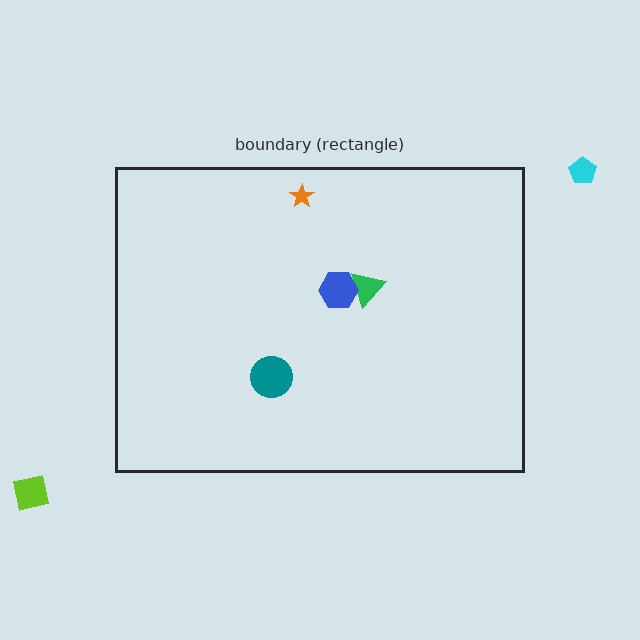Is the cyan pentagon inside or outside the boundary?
Outside.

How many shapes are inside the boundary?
4 inside, 2 outside.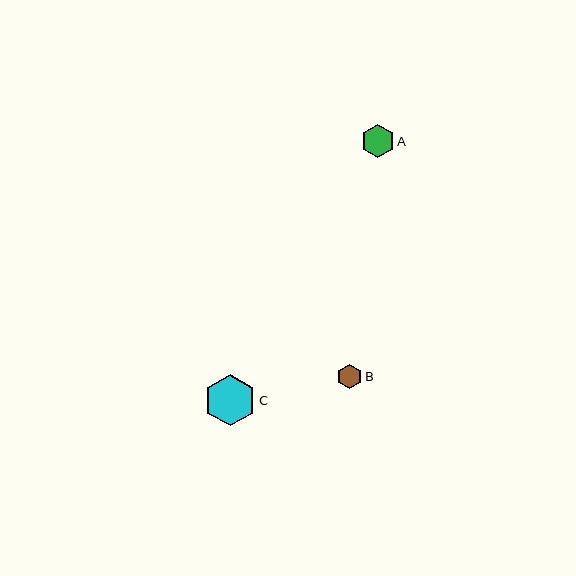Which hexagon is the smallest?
Hexagon B is the smallest with a size of approximately 25 pixels.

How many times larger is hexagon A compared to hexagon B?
Hexagon A is approximately 1.4 times the size of hexagon B.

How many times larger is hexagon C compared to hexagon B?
Hexagon C is approximately 2.1 times the size of hexagon B.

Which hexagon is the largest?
Hexagon C is the largest with a size of approximately 52 pixels.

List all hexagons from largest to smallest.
From largest to smallest: C, A, B.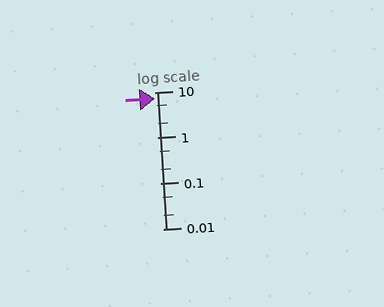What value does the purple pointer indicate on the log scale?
The pointer indicates approximately 7.1.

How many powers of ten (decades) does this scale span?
The scale spans 3 decades, from 0.01 to 10.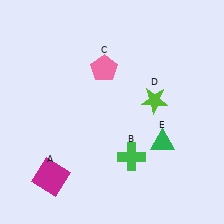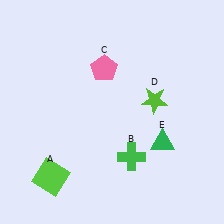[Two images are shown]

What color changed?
The square (A) changed from magenta in Image 1 to lime in Image 2.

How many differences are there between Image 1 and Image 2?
There is 1 difference between the two images.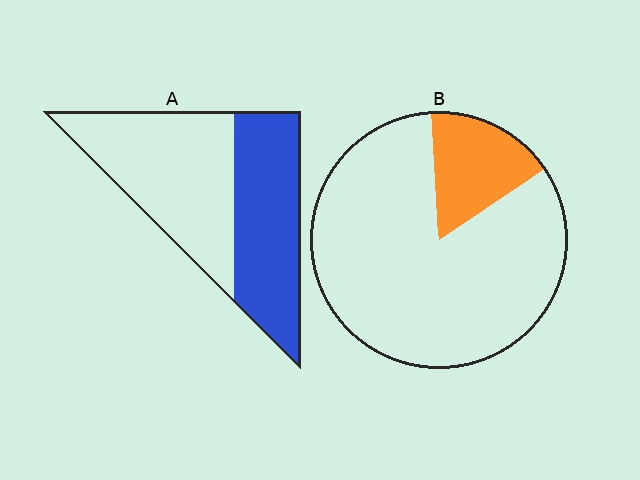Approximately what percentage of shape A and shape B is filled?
A is approximately 45% and B is approximately 15%.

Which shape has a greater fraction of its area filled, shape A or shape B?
Shape A.